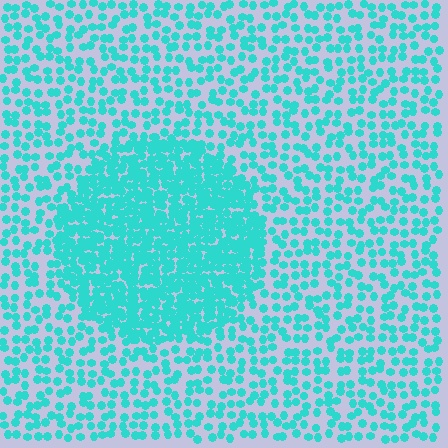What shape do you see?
I see a circle.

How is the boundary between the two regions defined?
The boundary is defined by a change in element density (approximately 2.4x ratio). All elements are the same color, size, and shape.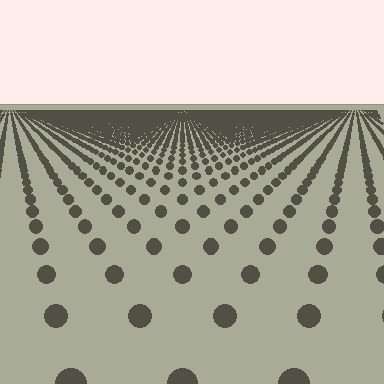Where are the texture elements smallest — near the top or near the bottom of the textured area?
Near the top.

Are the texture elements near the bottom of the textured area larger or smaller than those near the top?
Larger. Near the bottom, elements are closer to the viewer and appear at a bigger on-screen size.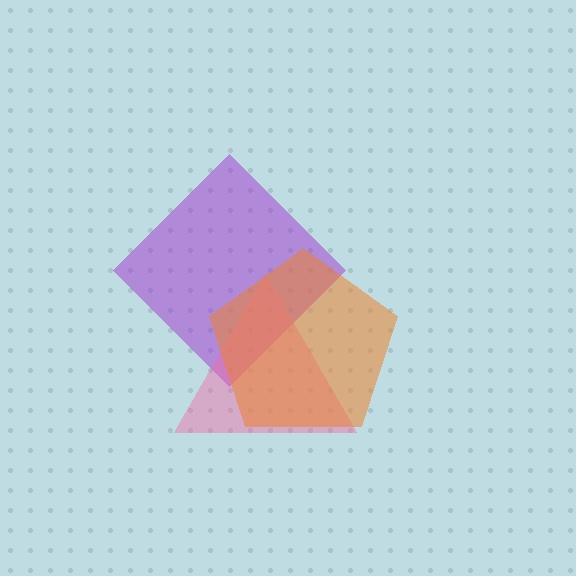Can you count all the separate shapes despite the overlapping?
Yes, there are 3 separate shapes.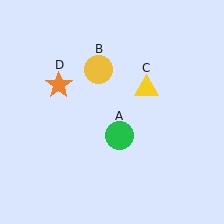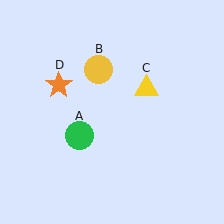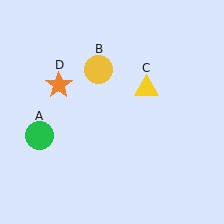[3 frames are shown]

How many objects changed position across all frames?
1 object changed position: green circle (object A).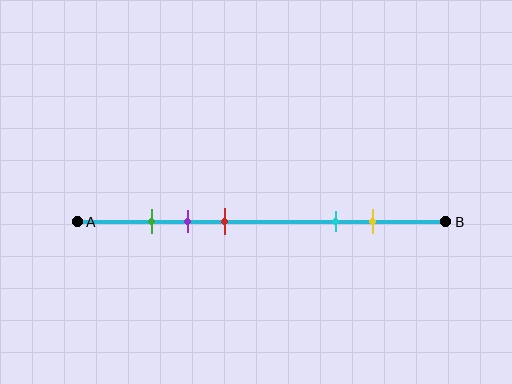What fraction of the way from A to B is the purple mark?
The purple mark is approximately 30% (0.3) of the way from A to B.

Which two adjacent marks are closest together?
The green and purple marks are the closest adjacent pair.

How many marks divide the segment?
There are 5 marks dividing the segment.